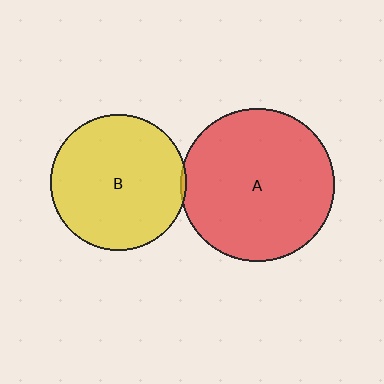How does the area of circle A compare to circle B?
Approximately 1.3 times.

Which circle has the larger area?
Circle A (red).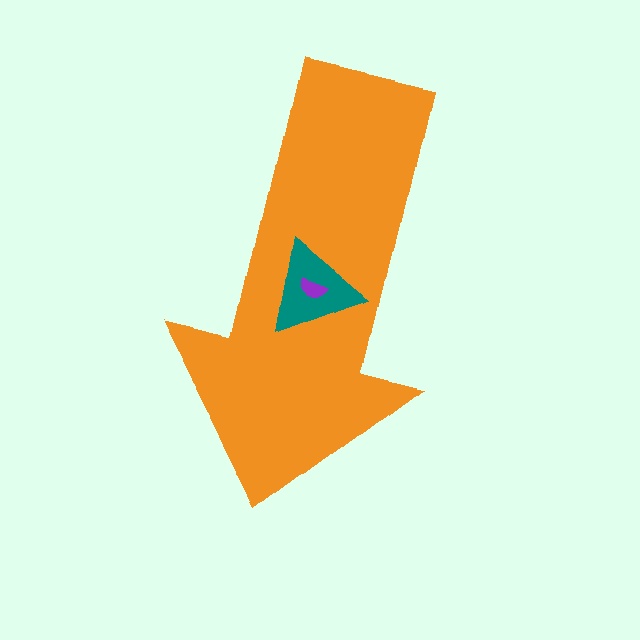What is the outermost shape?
The orange arrow.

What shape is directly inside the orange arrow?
The teal triangle.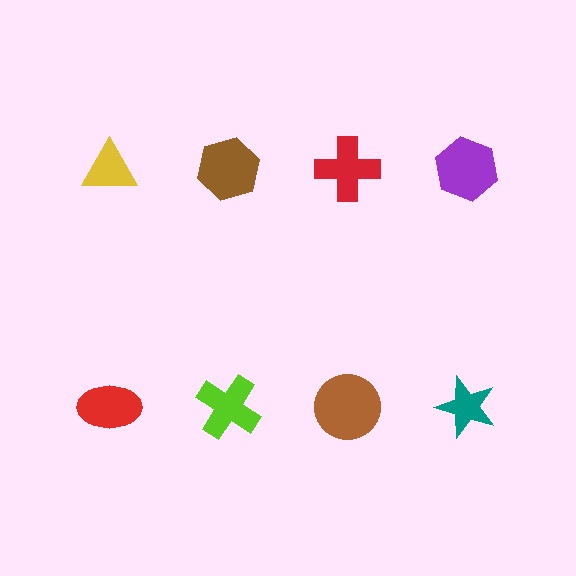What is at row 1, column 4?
A purple hexagon.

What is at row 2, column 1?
A red ellipse.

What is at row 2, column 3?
A brown circle.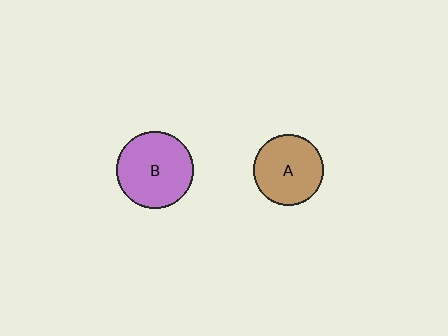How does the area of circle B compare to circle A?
Approximately 1.2 times.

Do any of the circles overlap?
No, none of the circles overlap.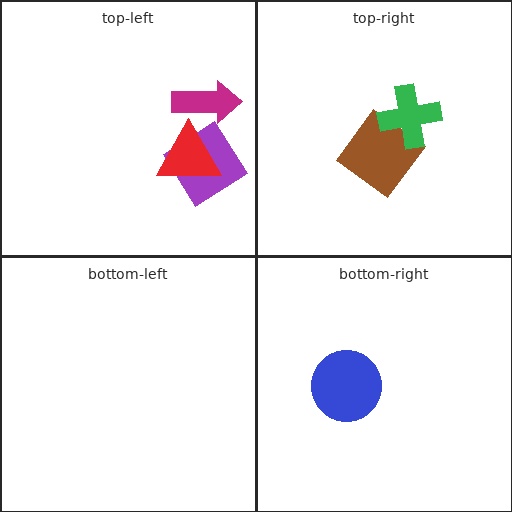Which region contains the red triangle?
The top-left region.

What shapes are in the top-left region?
The purple diamond, the magenta arrow, the red triangle.